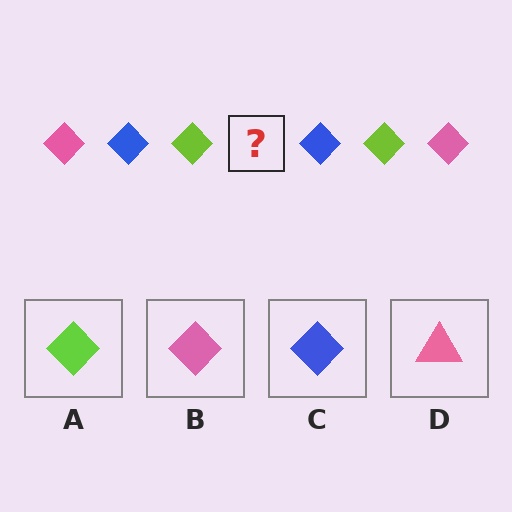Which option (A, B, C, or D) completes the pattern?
B.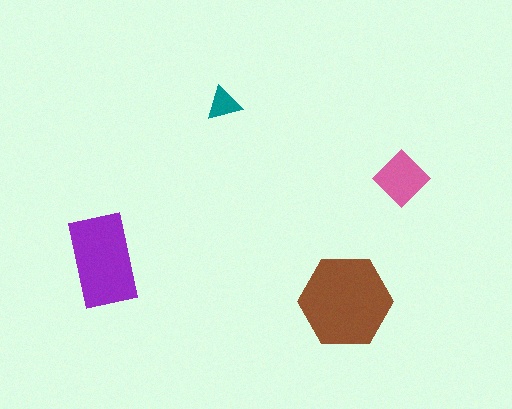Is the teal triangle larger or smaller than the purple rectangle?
Smaller.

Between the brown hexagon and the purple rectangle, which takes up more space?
The brown hexagon.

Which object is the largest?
The brown hexagon.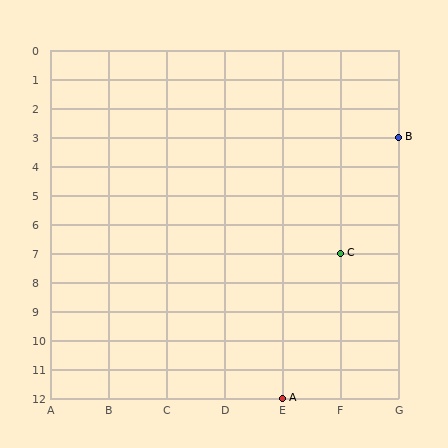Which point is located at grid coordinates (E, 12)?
Point A is at (E, 12).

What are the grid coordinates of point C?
Point C is at grid coordinates (F, 7).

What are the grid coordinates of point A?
Point A is at grid coordinates (E, 12).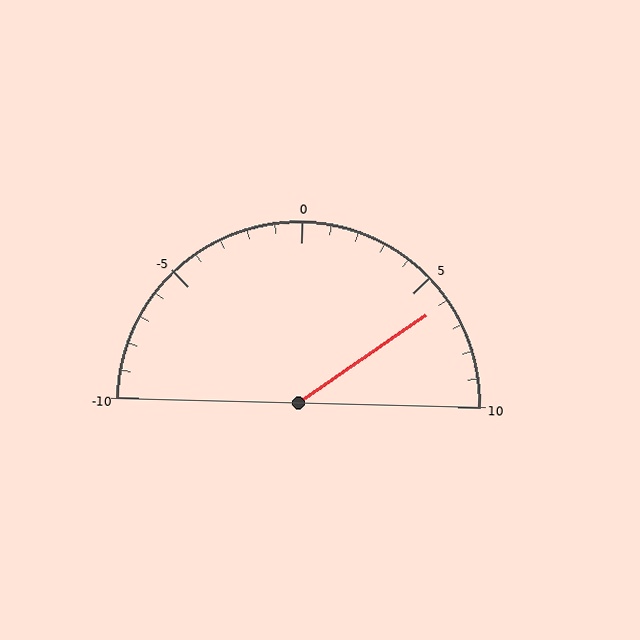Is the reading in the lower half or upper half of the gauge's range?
The reading is in the upper half of the range (-10 to 10).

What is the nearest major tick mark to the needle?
The nearest major tick mark is 5.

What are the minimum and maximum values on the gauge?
The gauge ranges from -10 to 10.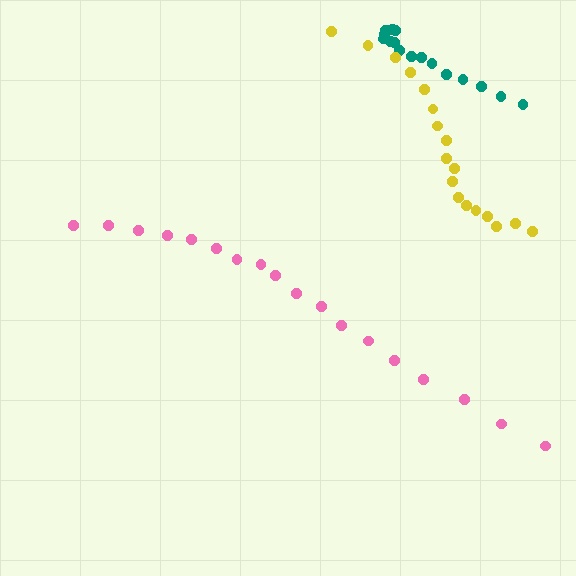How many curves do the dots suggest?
There are 3 distinct paths.